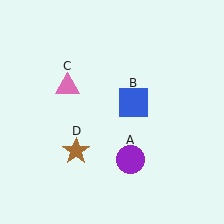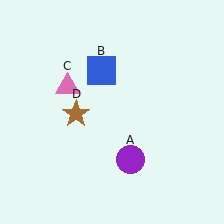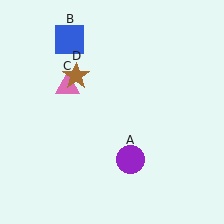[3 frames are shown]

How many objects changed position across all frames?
2 objects changed position: blue square (object B), brown star (object D).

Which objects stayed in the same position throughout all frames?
Purple circle (object A) and pink triangle (object C) remained stationary.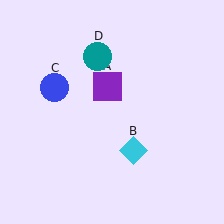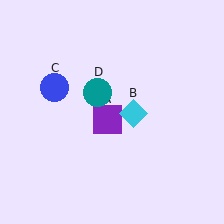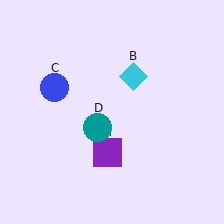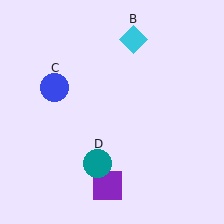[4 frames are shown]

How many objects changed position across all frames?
3 objects changed position: purple square (object A), cyan diamond (object B), teal circle (object D).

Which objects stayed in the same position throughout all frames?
Blue circle (object C) remained stationary.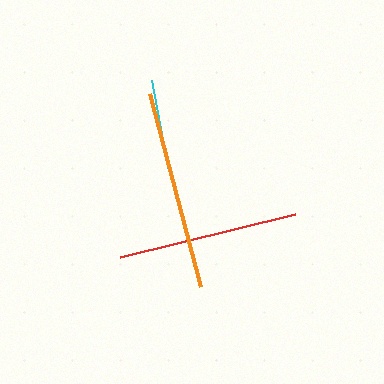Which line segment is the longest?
The orange line is the longest at approximately 200 pixels.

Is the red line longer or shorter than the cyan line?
The red line is longer than the cyan line.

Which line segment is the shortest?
The cyan line is the shortest at approximately 92 pixels.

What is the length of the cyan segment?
The cyan segment is approximately 92 pixels long.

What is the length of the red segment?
The red segment is approximately 179 pixels long.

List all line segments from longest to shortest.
From longest to shortest: orange, red, cyan.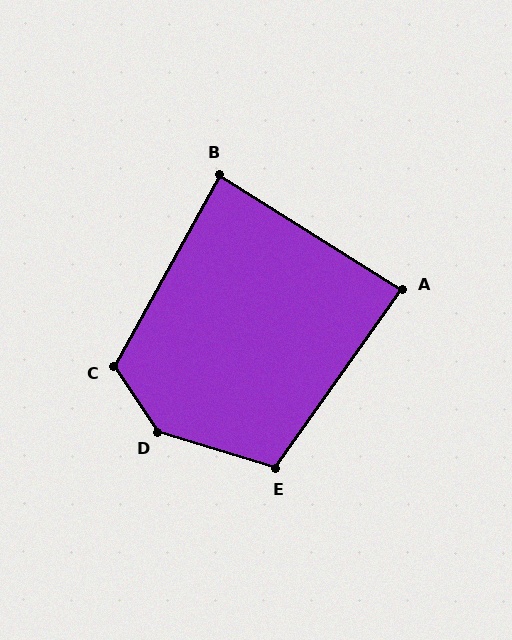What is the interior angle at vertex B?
Approximately 87 degrees (approximately right).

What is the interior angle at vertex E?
Approximately 109 degrees (obtuse).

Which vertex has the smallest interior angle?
A, at approximately 87 degrees.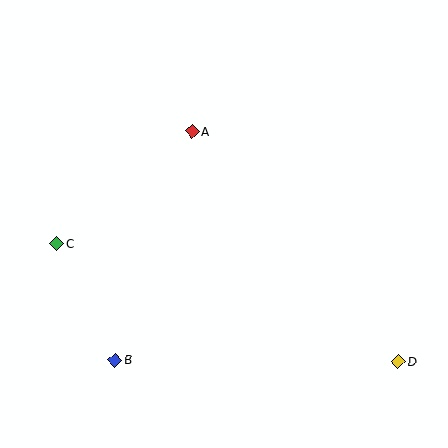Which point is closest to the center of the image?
Point A at (192, 132) is closest to the center.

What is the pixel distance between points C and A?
The distance between C and A is 176 pixels.